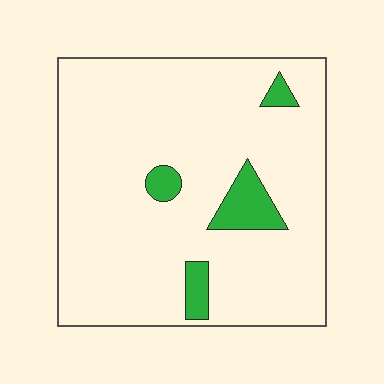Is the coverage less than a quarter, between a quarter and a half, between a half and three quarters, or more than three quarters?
Less than a quarter.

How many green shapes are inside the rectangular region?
4.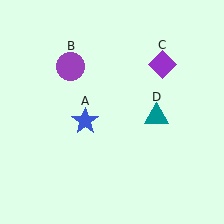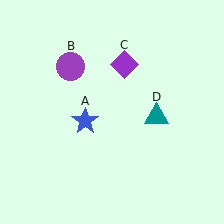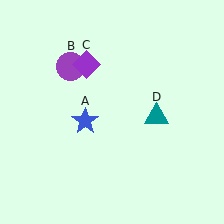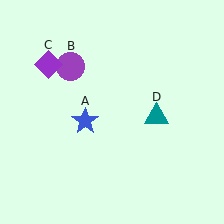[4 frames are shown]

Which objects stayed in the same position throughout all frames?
Blue star (object A) and purple circle (object B) and teal triangle (object D) remained stationary.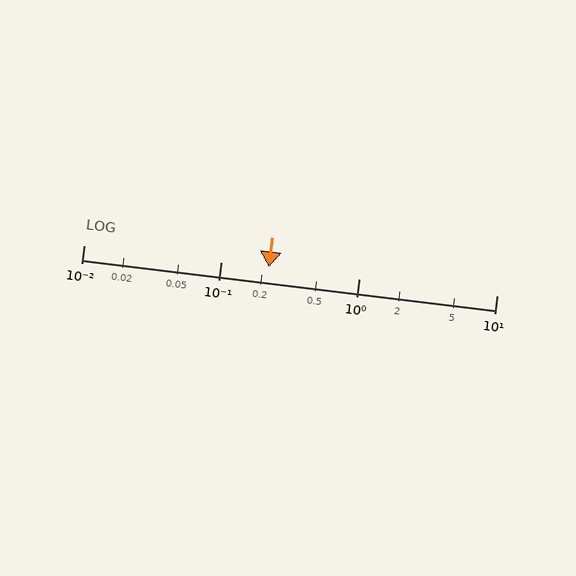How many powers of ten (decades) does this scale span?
The scale spans 3 decades, from 0.01 to 10.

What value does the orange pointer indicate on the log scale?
The pointer indicates approximately 0.22.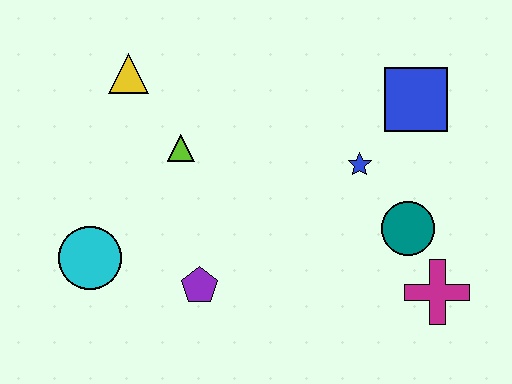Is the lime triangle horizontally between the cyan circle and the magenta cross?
Yes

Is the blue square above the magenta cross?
Yes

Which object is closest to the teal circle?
The magenta cross is closest to the teal circle.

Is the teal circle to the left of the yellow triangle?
No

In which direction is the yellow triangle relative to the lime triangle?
The yellow triangle is above the lime triangle.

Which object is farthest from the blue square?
The cyan circle is farthest from the blue square.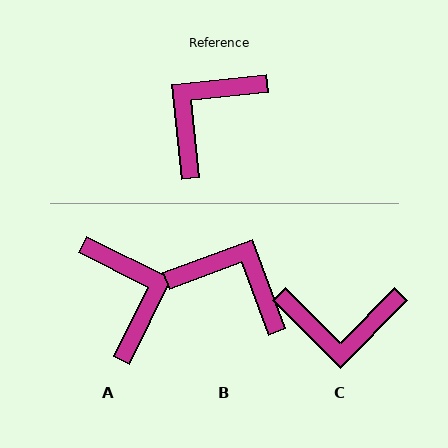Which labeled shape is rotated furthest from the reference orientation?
C, about 129 degrees away.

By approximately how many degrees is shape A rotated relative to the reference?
Approximately 122 degrees clockwise.